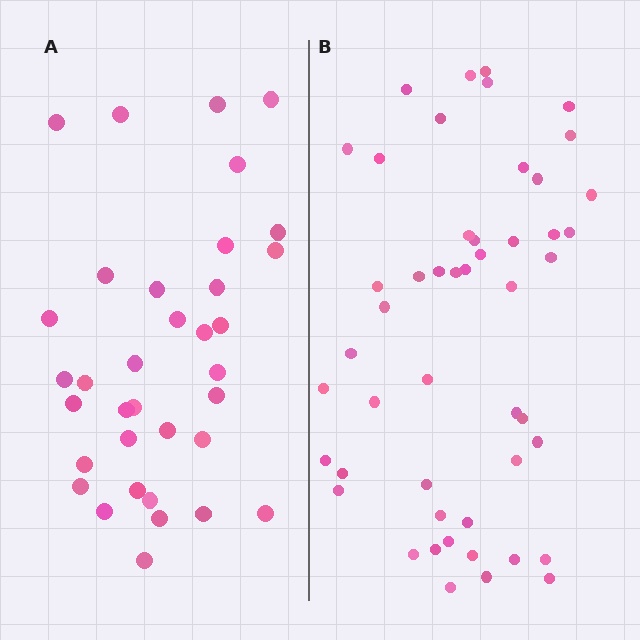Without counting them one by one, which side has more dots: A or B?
Region B (the right region) has more dots.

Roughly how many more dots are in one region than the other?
Region B has approximately 15 more dots than region A.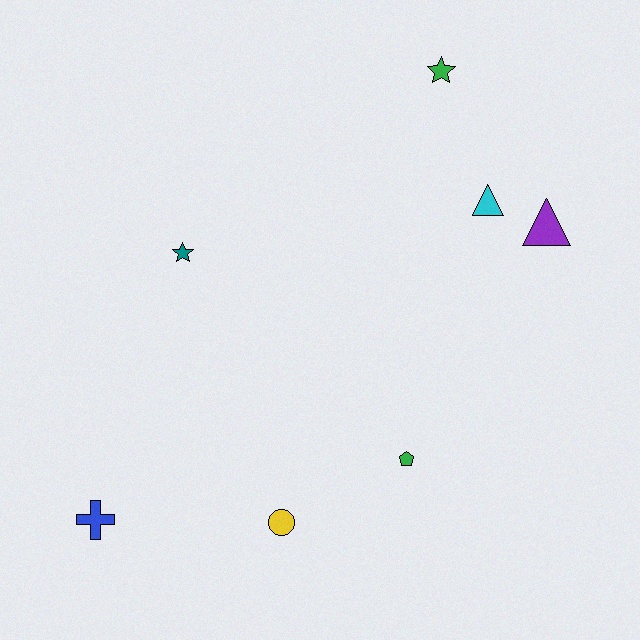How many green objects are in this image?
There are 2 green objects.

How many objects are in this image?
There are 7 objects.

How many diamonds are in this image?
There are no diamonds.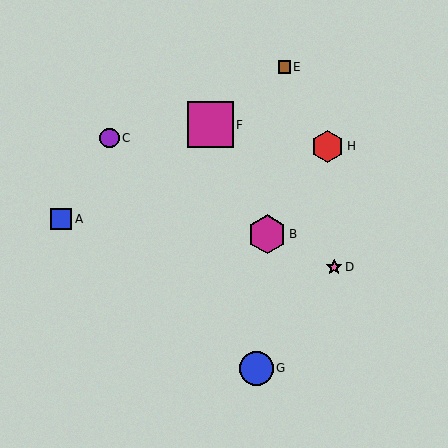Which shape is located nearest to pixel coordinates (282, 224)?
The magenta hexagon (labeled B) at (267, 234) is nearest to that location.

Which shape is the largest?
The magenta square (labeled F) is the largest.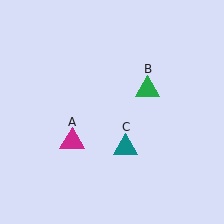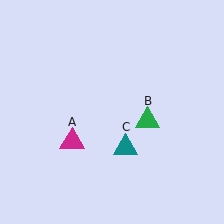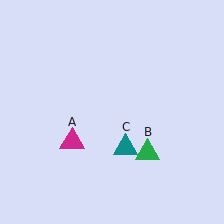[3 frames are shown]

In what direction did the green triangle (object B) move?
The green triangle (object B) moved down.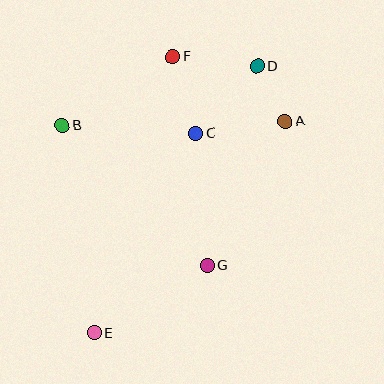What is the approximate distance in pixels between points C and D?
The distance between C and D is approximately 91 pixels.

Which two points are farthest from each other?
Points D and E are farthest from each other.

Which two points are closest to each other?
Points A and D are closest to each other.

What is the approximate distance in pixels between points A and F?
The distance between A and F is approximately 129 pixels.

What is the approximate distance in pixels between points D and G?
The distance between D and G is approximately 205 pixels.